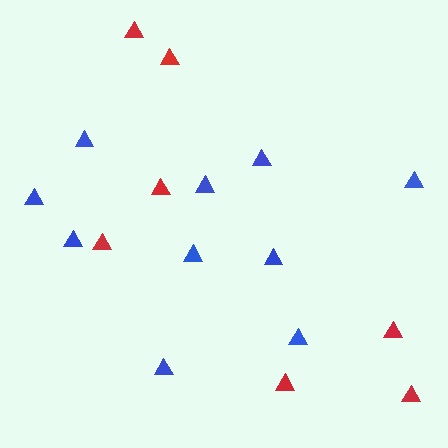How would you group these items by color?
There are 2 groups: one group of red triangles (7) and one group of blue triangles (10).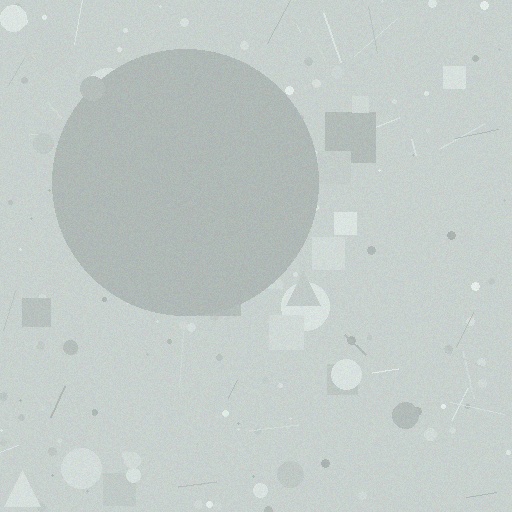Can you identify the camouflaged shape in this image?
The camouflaged shape is a circle.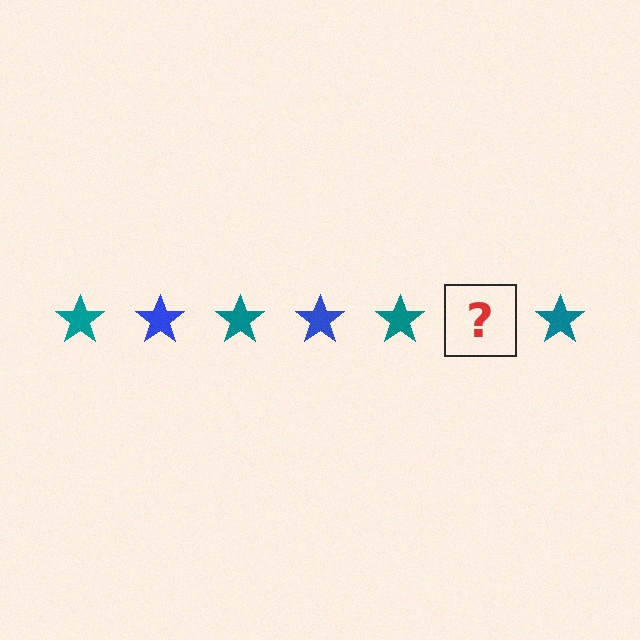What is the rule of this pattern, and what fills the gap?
The rule is that the pattern cycles through teal, blue stars. The gap should be filled with a blue star.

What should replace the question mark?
The question mark should be replaced with a blue star.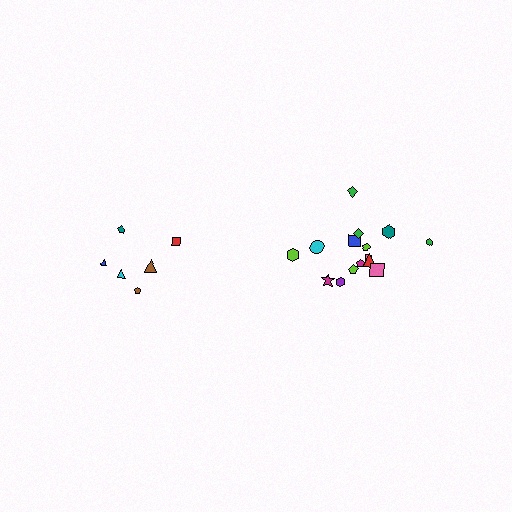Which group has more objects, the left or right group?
The right group.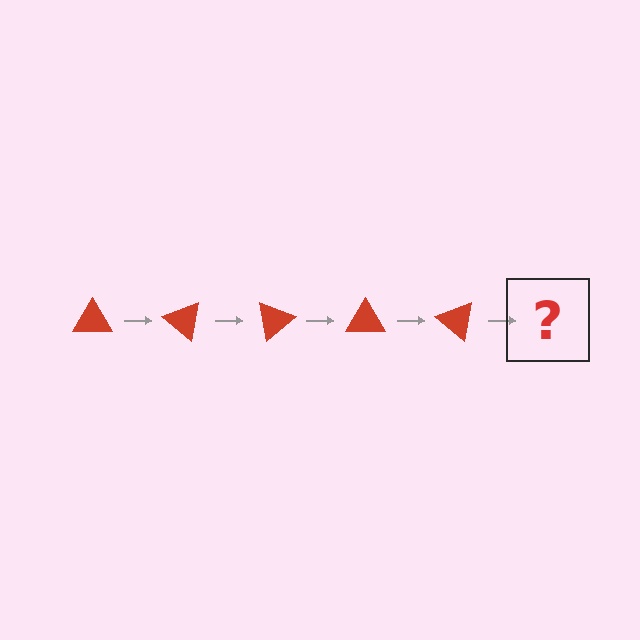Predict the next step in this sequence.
The next step is a red triangle rotated 200 degrees.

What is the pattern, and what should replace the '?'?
The pattern is that the triangle rotates 40 degrees each step. The '?' should be a red triangle rotated 200 degrees.